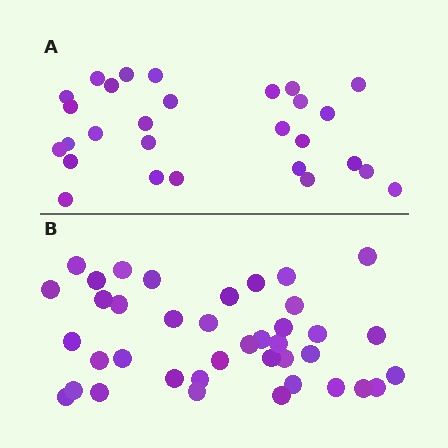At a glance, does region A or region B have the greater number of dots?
Region B (the bottom region) has more dots.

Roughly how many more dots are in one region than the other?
Region B has roughly 12 or so more dots than region A.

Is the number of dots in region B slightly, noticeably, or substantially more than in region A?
Region B has noticeably more, but not dramatically so. The ratio is roughly 1.4 to 1.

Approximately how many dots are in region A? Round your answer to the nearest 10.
About 30 dots. (The exact count is 28, which rounds to 30.)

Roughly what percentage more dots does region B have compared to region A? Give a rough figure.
About 40% more.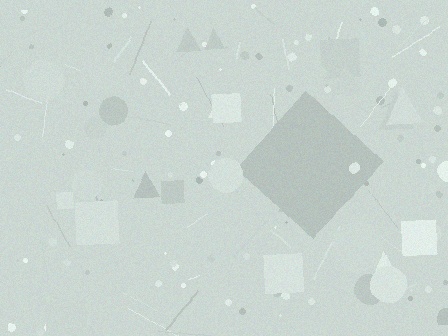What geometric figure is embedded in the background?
A diamond is embedded in the background.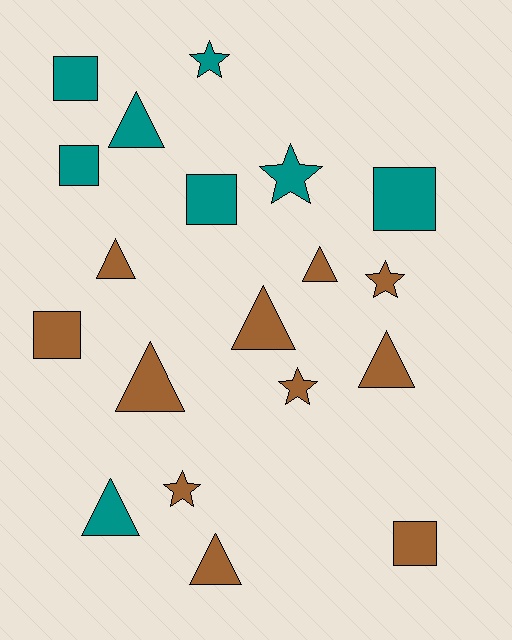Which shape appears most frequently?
Triangle, with 8 objects.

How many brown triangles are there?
There are 6 brown triangles.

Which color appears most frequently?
Brown, with 11 objects.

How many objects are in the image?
There are 19 objects.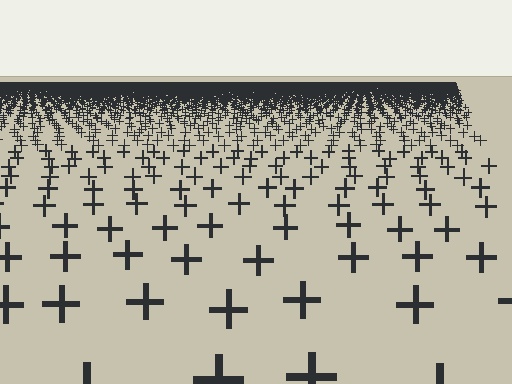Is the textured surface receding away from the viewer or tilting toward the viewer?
The surface is receding away from the viewer. Texture elements get smaller and denser toward the top.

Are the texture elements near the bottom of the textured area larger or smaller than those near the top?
Larger. Near the bottom, elements are closer to the viewer and appear at a bigger on-screen size.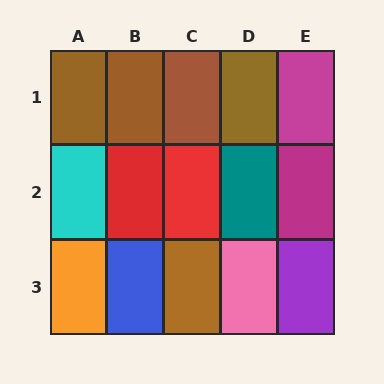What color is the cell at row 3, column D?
Pink.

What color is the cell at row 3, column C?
Brown.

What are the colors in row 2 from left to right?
Cyan, red, red, teal, magenta.